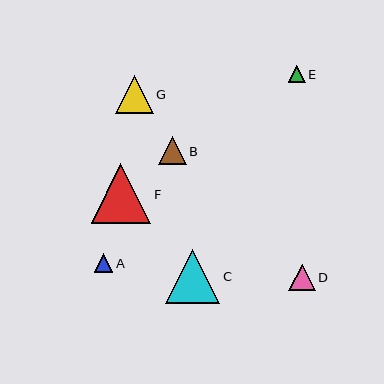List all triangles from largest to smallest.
From largest to smallest: F, C, G, B, D, A, E.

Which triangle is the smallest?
Triangle E is the smallest with a size of approximately 17 pixels.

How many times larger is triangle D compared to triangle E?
Triangle D is approximately 1.6 times the size of triangle E.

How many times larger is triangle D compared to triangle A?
Triangle D is approximately 1.4 times the size of triangle A.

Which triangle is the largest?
Triangle F is the largest with a size of approximately 60 pixels.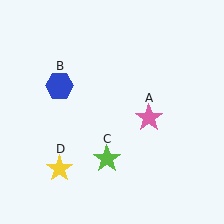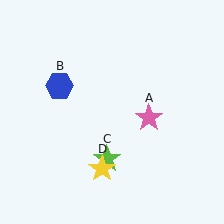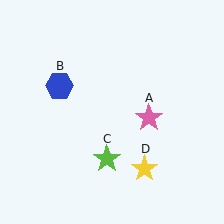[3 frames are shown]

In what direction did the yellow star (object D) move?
The yellow star (object D) moved right.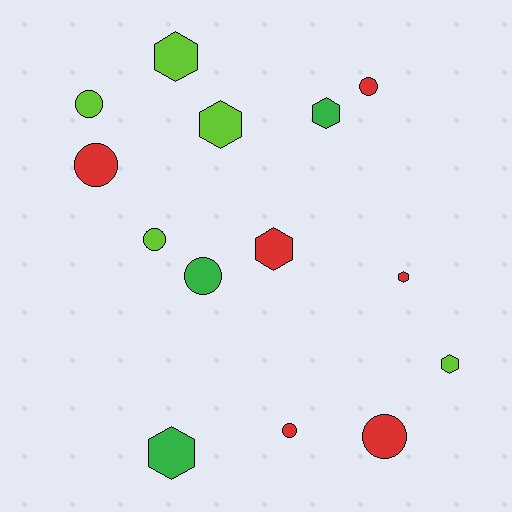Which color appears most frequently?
Red, with 6 objects.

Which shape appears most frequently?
Circle, with 7 objects.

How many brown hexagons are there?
There are no brown hexagons.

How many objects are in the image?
There are 14 objects.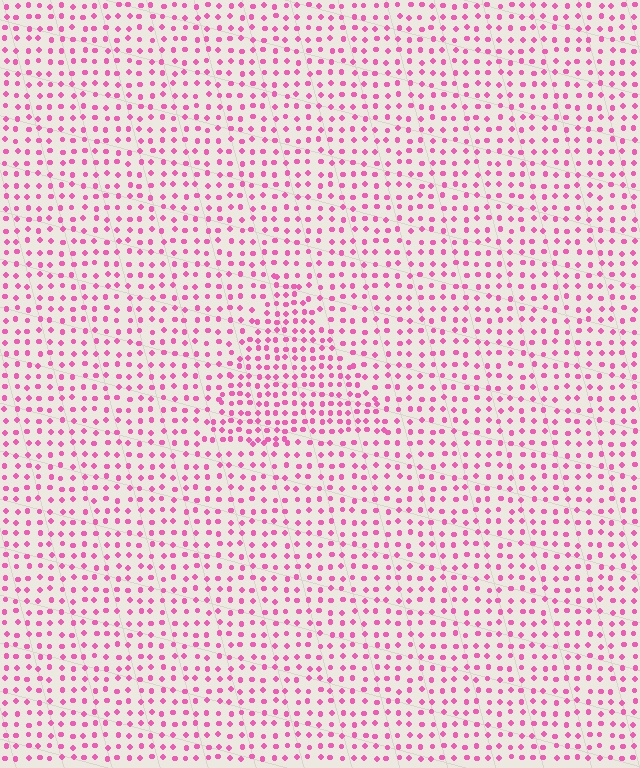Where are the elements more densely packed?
The elements are more densely packed inside the triangle boundary.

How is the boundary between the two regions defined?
The boundary is defined by a change in element density (approximately 1.5x ratio). All elements are the same color, size, and shape.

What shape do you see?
I see a triangle.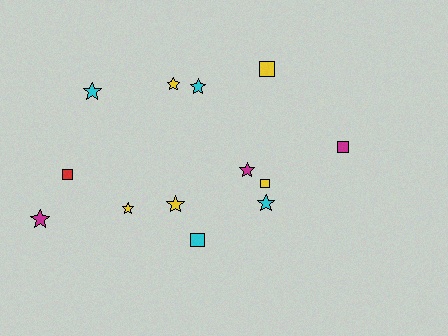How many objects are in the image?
There are 13 objects.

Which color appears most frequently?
Yellow, with 5 objects.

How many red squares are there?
There is 1 red square.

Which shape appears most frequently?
Star, with 8 objects.